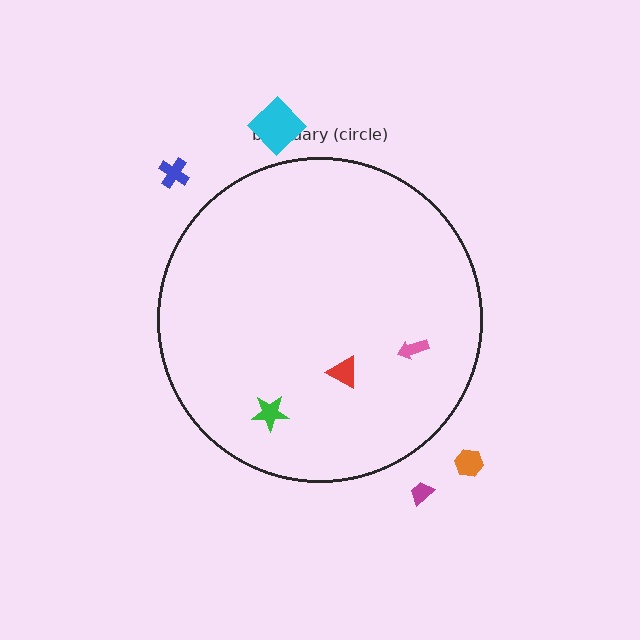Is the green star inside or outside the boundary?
Inside.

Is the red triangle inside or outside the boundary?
Inside.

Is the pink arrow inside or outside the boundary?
Inside.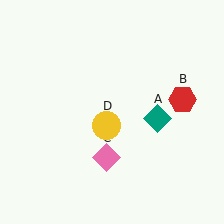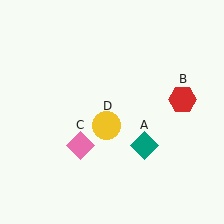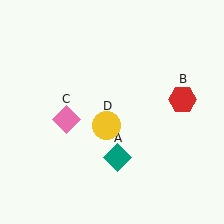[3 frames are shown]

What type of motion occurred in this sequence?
The teal diamond (object A), pink diamond (object C) rotated clockwise around the center of the scene.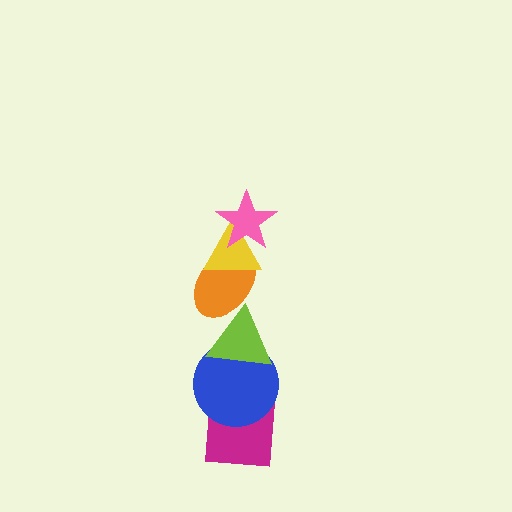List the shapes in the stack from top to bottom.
From top to bottom: the pink star, the yellow triangle, the orange ellipse, the lime triangle, the blue circle, the magenta square.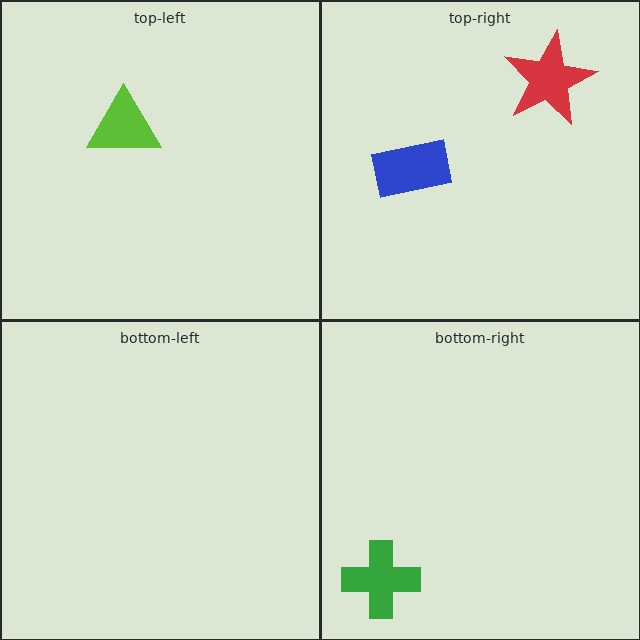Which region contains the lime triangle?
The top-left region.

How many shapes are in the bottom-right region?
1.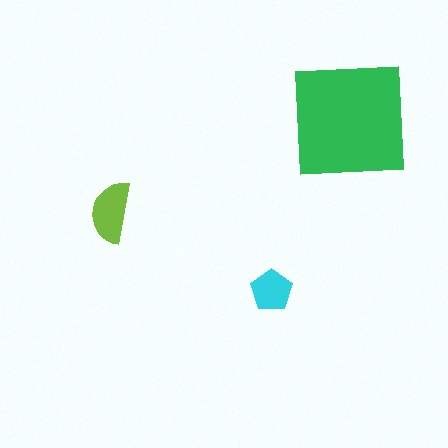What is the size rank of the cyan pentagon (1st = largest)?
3rd.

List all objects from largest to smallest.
The green square, the lime semicircle, the cyan pentagon.